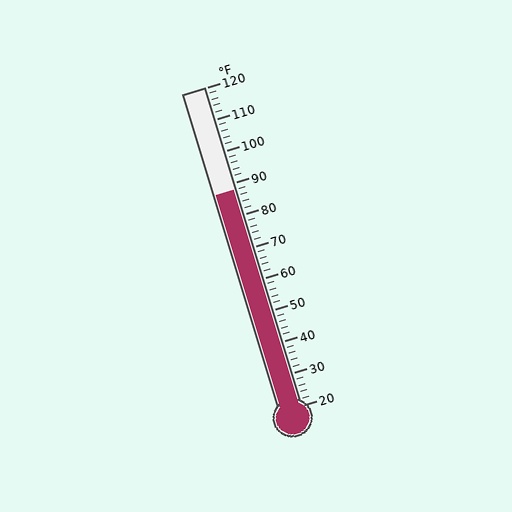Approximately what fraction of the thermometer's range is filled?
The thermometer is filled to approximately 70% of its range.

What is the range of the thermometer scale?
The thermometer scale ranges from 20°F to 120°F.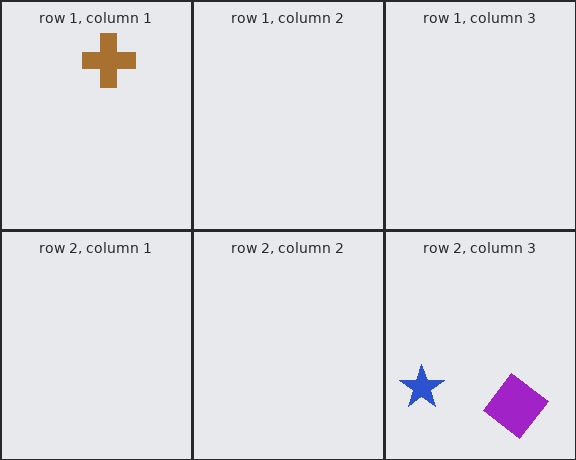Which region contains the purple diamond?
The row 2, column 3 region.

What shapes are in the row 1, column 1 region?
The brown cross.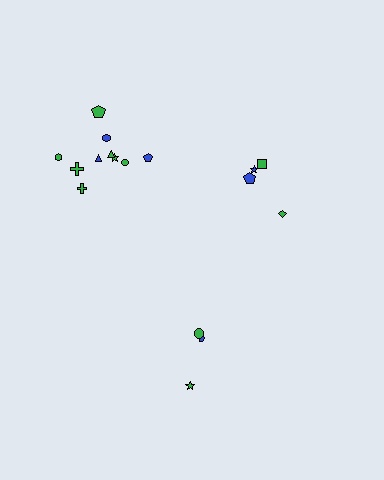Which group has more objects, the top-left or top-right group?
The top-left group.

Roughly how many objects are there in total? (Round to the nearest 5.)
Roughly 15 objects in total.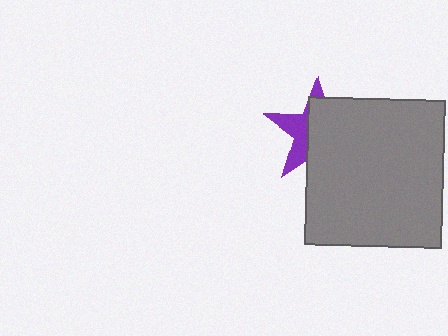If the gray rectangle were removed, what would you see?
You would see the complete purple star.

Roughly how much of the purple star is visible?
A small part of it is visible (roughly 37%).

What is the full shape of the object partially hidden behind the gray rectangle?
The partially hidden object is a purple star.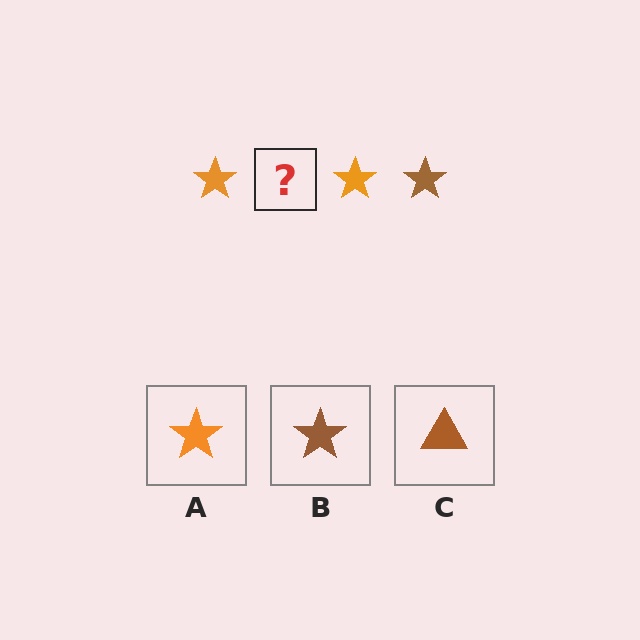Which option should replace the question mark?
Option B.